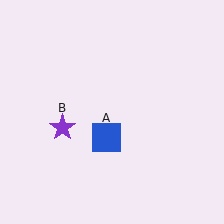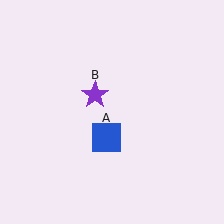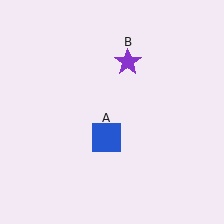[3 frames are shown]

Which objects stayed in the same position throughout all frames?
Blue square (object A) remained stationary.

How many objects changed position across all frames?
1 object changed position: purple star (object B).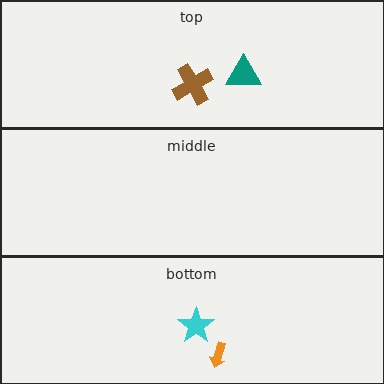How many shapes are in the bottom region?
2.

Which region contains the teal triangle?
The top region.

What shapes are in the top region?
The teal triangle, the brown cross.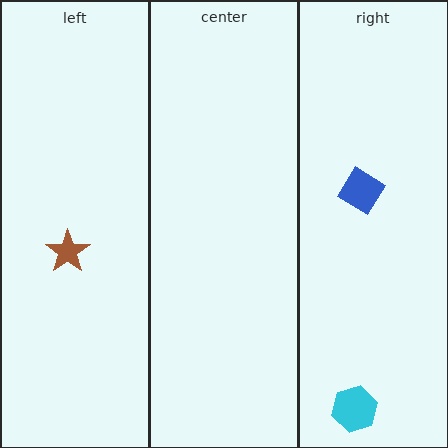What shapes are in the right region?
The blue diamond, the cyan hexagon.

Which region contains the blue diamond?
The right region.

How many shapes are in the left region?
1.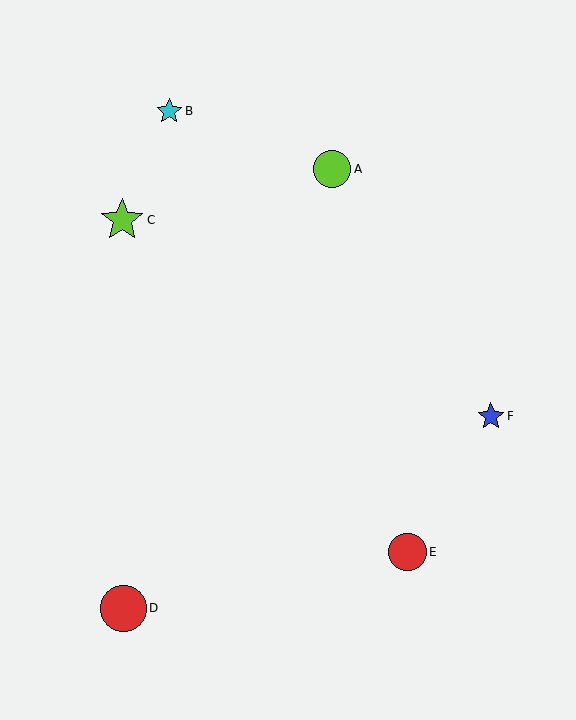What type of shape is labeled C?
Shape C is a lime star.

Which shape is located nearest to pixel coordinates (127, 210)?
The lime star (labeled C) at (122, 220) is nearest to that location.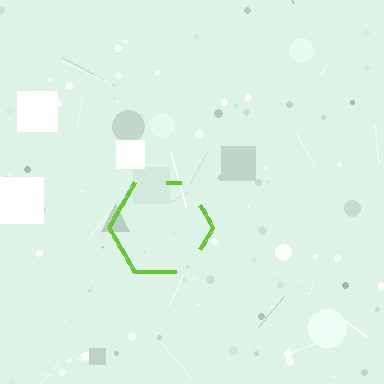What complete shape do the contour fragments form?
The contour fragments form a hexagon.